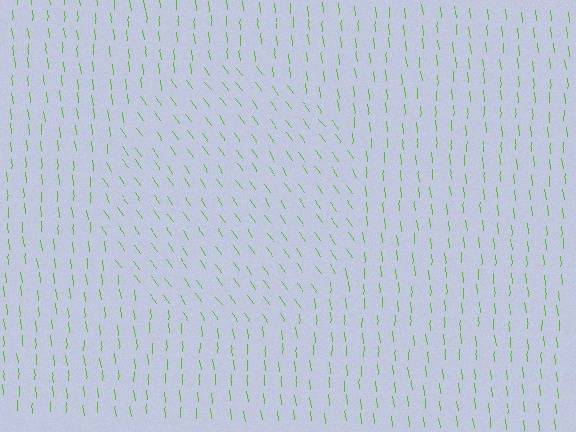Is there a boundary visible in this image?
Yes, there is a texture boundary formed by a change in line orientation.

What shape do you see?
I see a circle.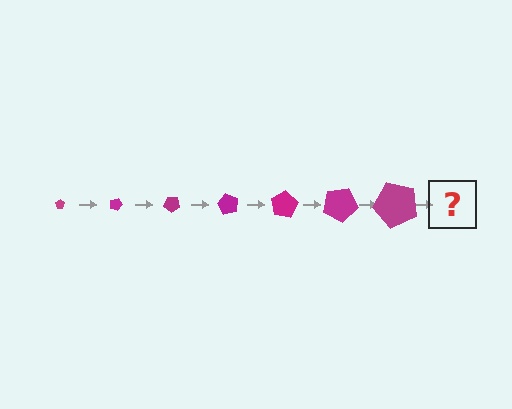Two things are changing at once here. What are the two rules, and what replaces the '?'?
The two rules are that the pentagon grows larger each step and it rotates 20 degrees each step. The '?' should be a pentagon, larger than the previous one and rotated 140 degrees from the start.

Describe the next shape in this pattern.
It should be a pentagon, larger than the previous one and rotated 140 degrees from the start.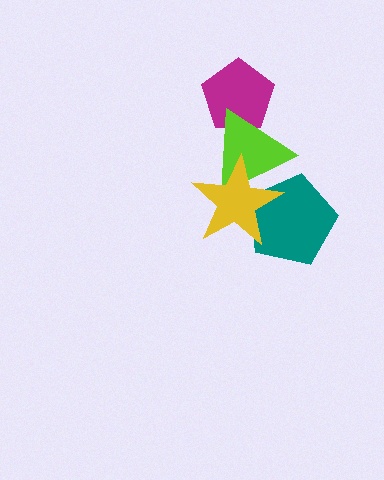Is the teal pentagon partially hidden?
Yes, it is partially covered by another shape.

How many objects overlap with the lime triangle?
3 objects overlap with the lime triangle.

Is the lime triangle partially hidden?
Yes, it is partially covered by another shape.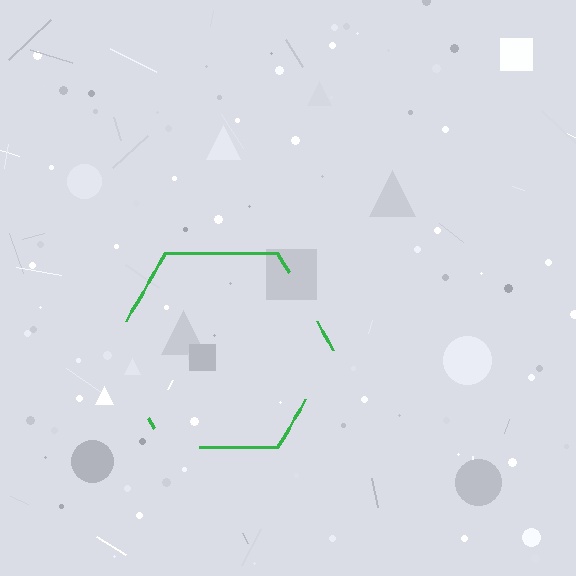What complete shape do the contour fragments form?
The contour fragments form a hexagon.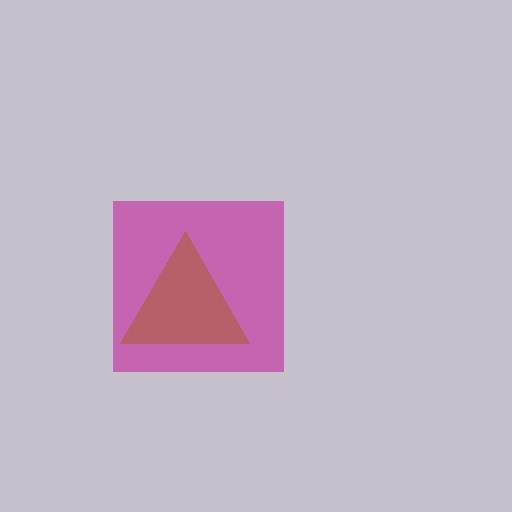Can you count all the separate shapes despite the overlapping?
Yes, there are 2 separate shapes.